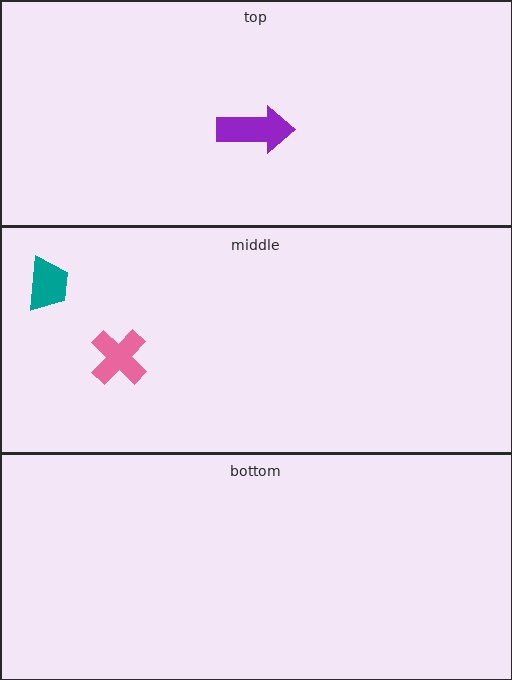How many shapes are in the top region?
1.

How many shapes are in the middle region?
2.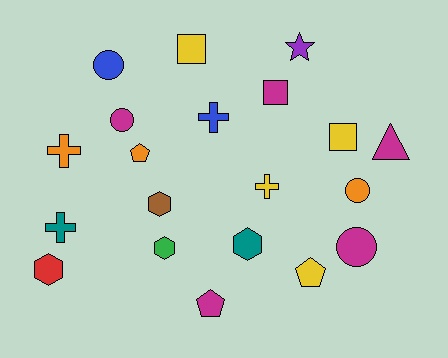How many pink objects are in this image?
There are no pink objects.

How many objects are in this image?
There are 20 objects.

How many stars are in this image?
There is 1 star.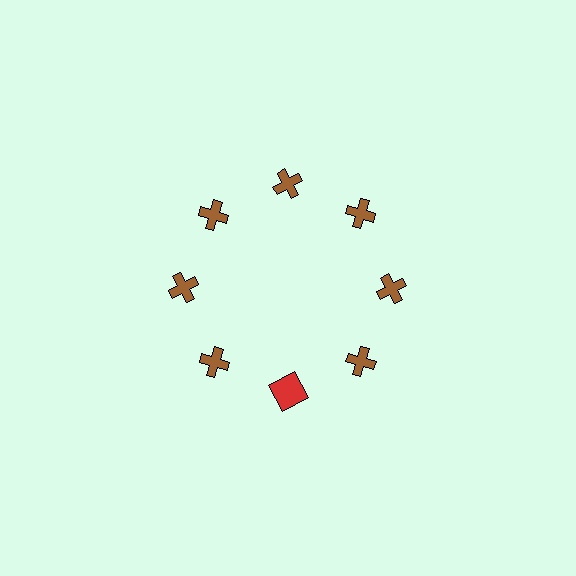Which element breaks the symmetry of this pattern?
The red square at roughly the 6 o'clock position breaks the symmetry. All other shapes are brown crosses.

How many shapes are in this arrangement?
There are 8 shapes arranged in a ring pattern.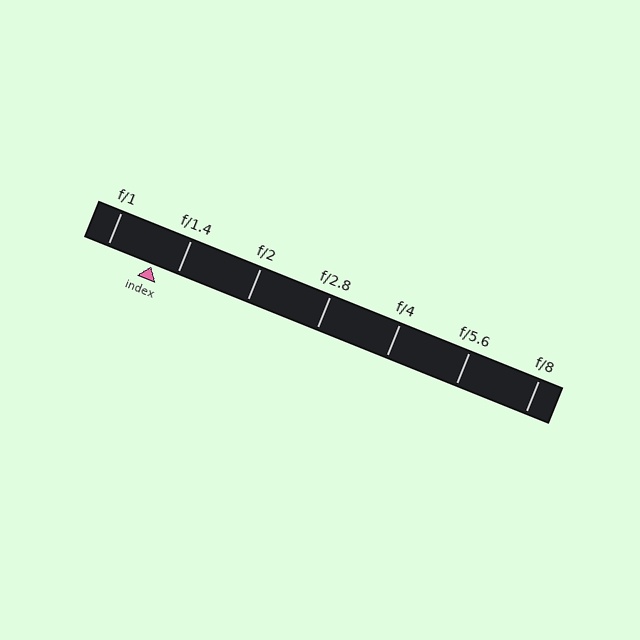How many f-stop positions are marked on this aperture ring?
There are 7 f-stop positions marked.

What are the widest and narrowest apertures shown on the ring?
The widest aperture shown is f/1 and the narrowest is f/8.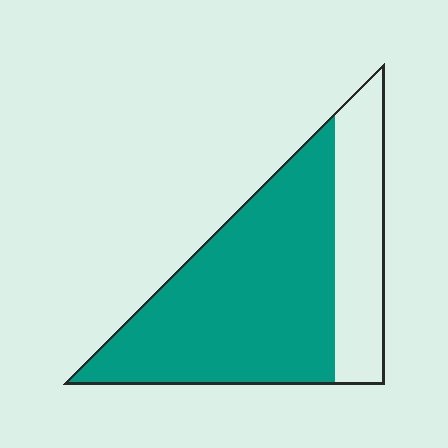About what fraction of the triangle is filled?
About three quarters (3/4).